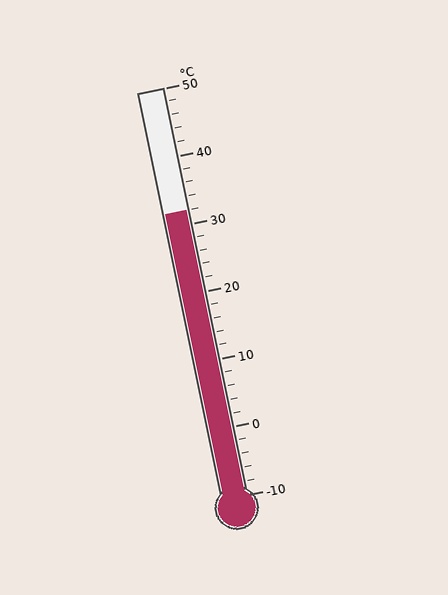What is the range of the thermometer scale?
The thermometer scale ranges from -10°C to 50°C.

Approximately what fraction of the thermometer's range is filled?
The thermometer is filled to approximately 70% of its range.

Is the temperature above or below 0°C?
The temperature is above 0°C.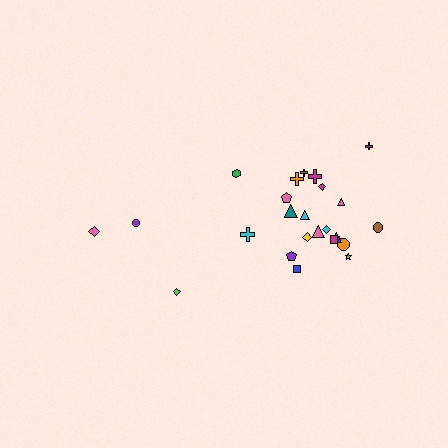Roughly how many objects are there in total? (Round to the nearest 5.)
Roughly 25 objects in total.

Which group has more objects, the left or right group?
The right group.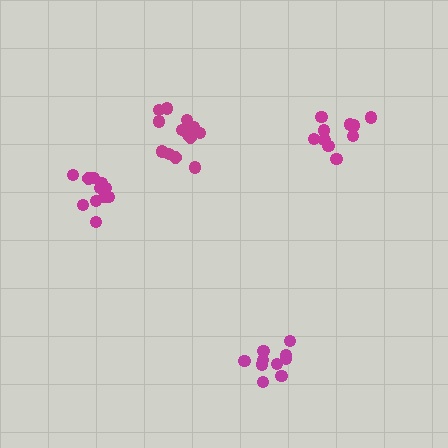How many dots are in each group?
Group 1: 10 dots, Group 2: 11 dots, Group 3: 14 dots, Group 4: 10 dots (45 total).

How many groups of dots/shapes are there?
There are 4 groups.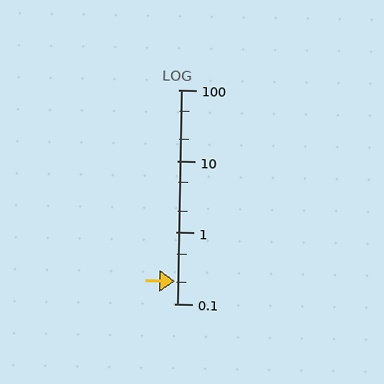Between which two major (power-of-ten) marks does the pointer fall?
The pointer is between 0.1 and 1.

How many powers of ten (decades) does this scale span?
The scale spans 3 decades, from 0.1 to 100.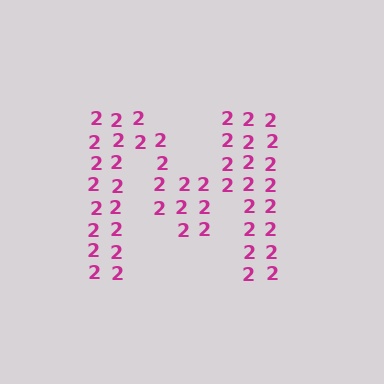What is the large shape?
The large shape is the letter M.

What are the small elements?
The small elements are digit 2's.